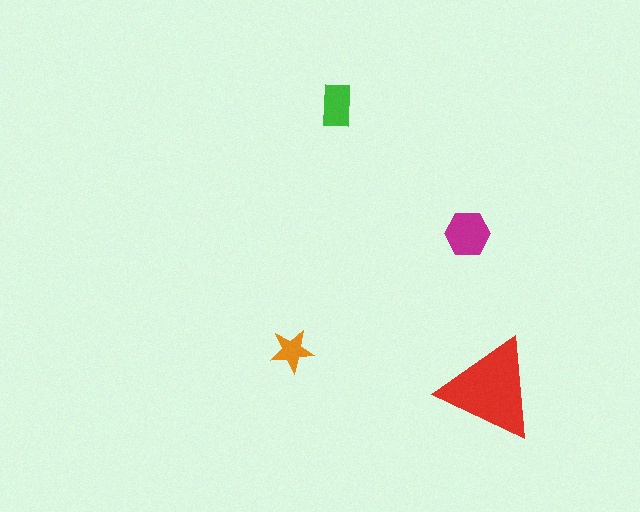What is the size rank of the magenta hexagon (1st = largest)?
2nd.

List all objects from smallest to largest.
The orange star, the green rectangle, the magenta hexagon, the red triangle.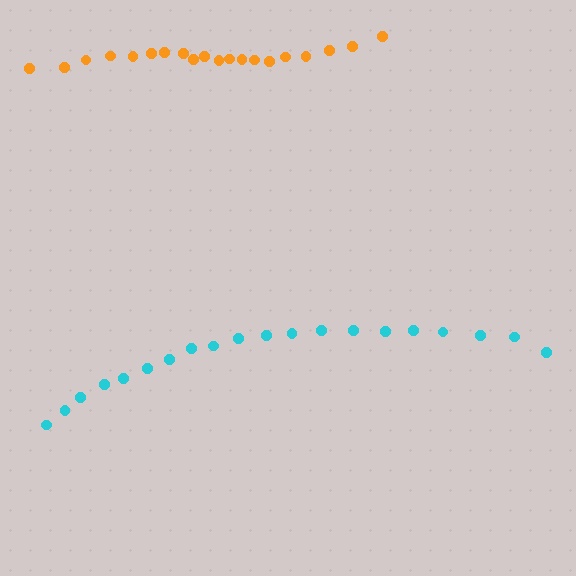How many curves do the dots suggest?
There are 2 distinct paths.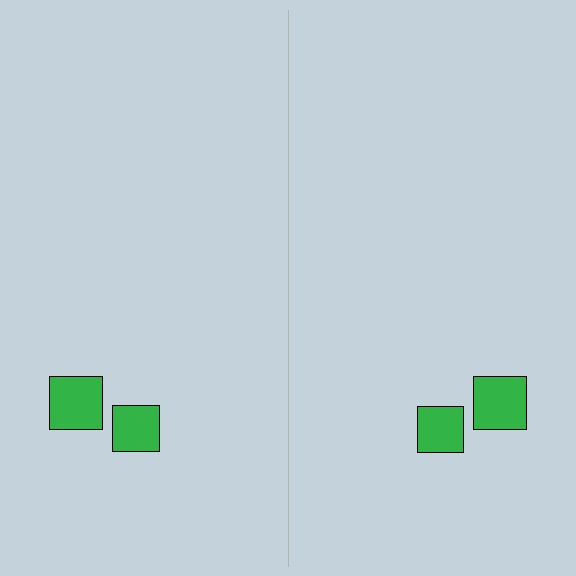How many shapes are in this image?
There are 4 shapes in this image.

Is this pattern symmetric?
Yes, this pattern has bilateral (reflection) symmetry.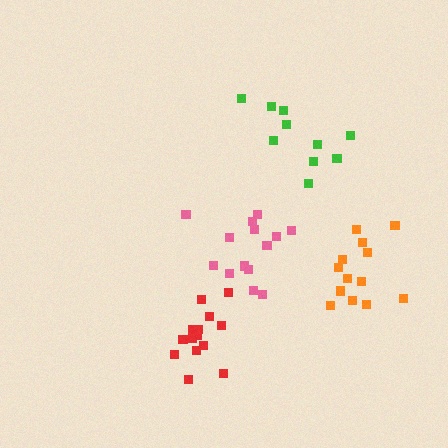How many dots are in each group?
Group 1: 14 dots, Group 2: 10 dots, Group 3: 13 dots, Group 4: 14 dots (51 total).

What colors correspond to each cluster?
The clusters are colored: pink, green, orange, red.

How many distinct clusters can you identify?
There are 4 distinct clusters.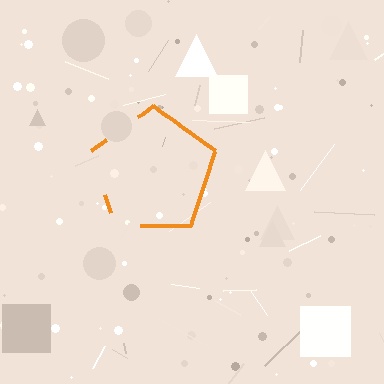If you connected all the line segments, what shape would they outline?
They would outline a pentagon.